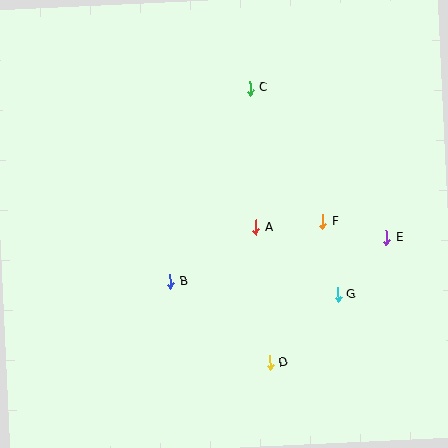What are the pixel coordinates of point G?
Point G is at (338, 295).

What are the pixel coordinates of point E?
Point E is at (387, 238).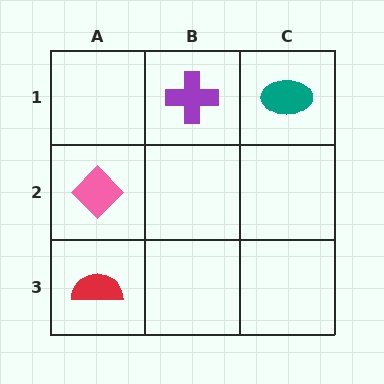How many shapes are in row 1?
2 shapes.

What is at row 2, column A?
A pink diamond.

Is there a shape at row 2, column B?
No, that cell is empty.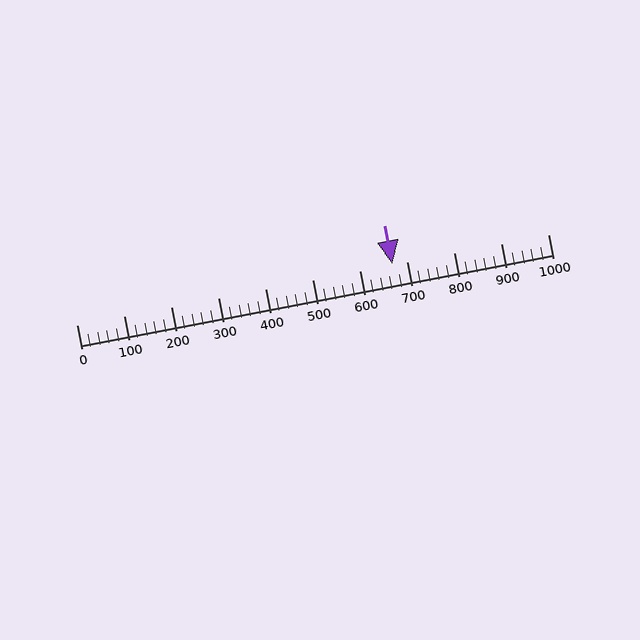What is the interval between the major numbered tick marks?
The major tick marks are spaced 100 units apart.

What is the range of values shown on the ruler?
The ruler shows values from 0 to 1000.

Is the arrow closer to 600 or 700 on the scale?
The arrow is closer to 700.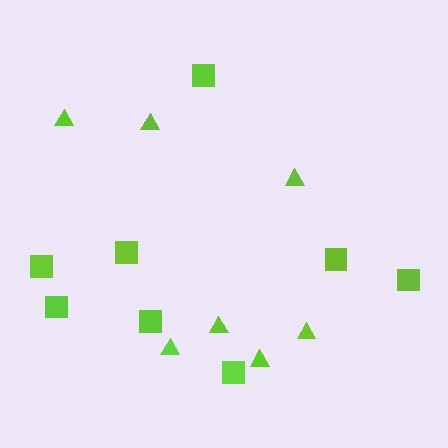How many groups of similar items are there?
There are 2 groups: one group of squares (8) and one group of triangles (7).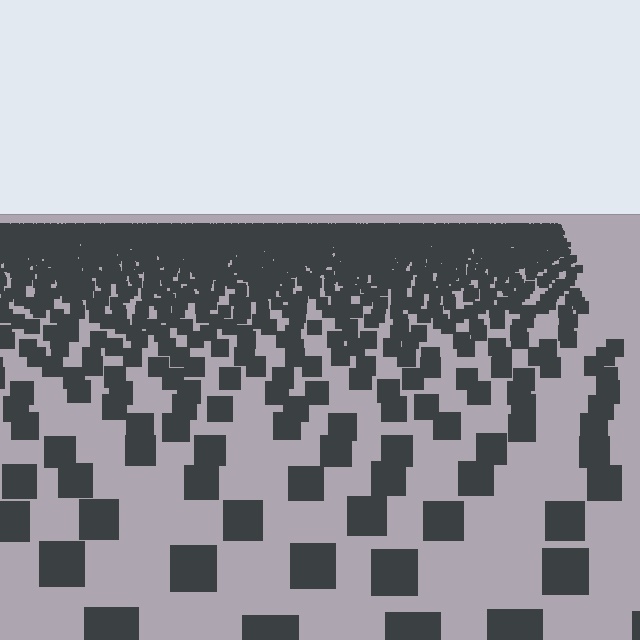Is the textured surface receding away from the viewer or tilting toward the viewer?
The surface is receding away from the viewer. Texture elements get smaller and denser toward the top.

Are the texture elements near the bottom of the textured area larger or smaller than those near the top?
Larger. Near the bottom, elements are closer to the viewer and appear at a bigger on-screen size.